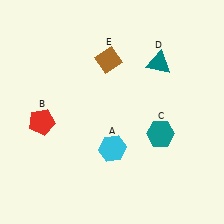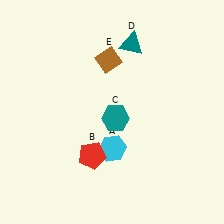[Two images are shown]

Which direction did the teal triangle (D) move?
The teal triangle (D) moved left.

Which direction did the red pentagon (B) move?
The red pentagon (B) moved right.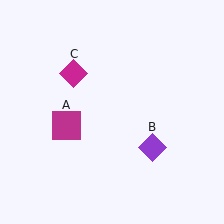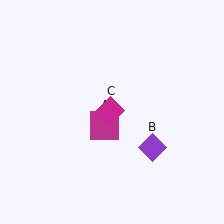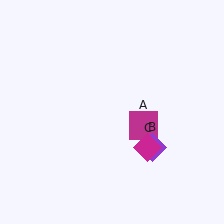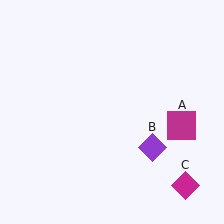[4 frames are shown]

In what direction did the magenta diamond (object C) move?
The magenta diamond (object C) moved down and to the right.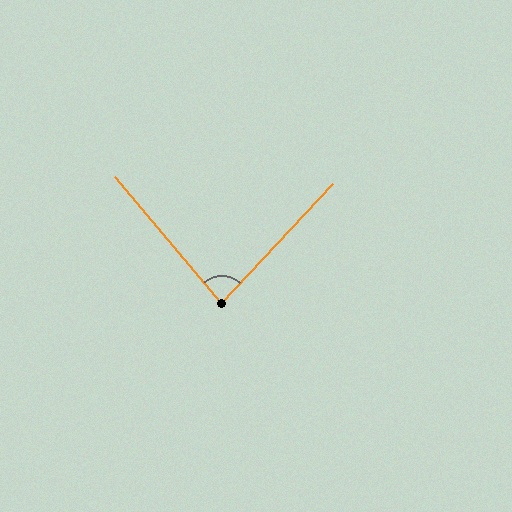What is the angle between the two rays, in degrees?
Approximately 83 degrees.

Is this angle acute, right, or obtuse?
It is acute.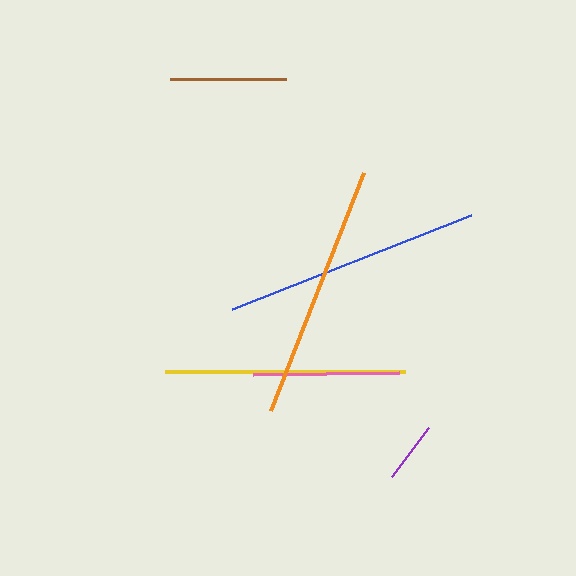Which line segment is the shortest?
The purple line is the shortest at approximately 62 pixels.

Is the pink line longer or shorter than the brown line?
The pink line is longer than the brown line.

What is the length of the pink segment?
The pink segment is approximately 147 pixels long.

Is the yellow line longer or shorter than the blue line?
The blue line is longer than the yellow line.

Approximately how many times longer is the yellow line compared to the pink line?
The yellow line is approximately 1.6 times the length of the pink line.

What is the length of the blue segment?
The blue segment is approximately 258 pixels long.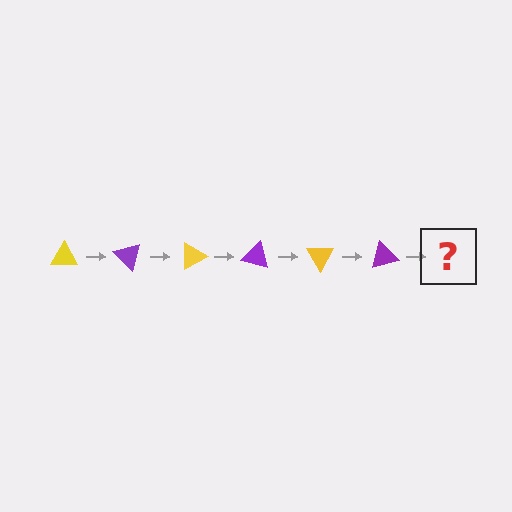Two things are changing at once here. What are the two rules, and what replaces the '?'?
The two rules are that it rotates 45 degrees each step and the color cycles through yellow and purple. The '?' should be a yellow triangle, rotated 270 degrees from the start.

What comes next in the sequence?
The next element should be a yellow triangle, rotated 270 degrees from the start.